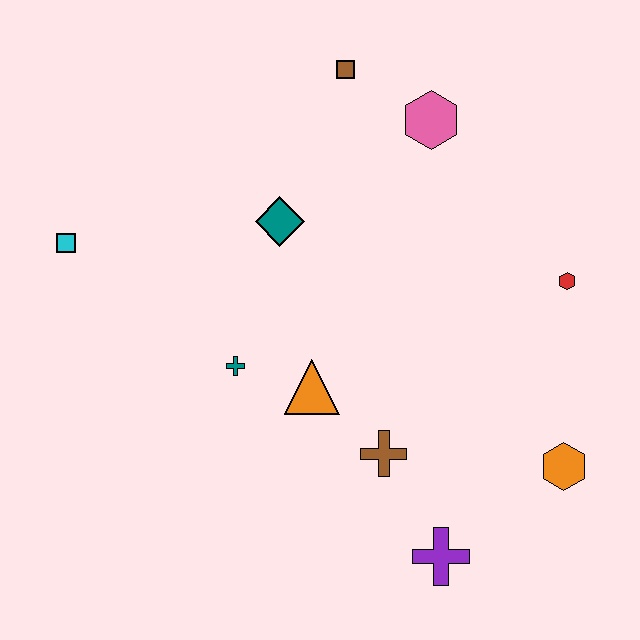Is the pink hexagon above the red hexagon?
Yes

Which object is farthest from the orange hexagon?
The cyan square is farthest from the orange hexagon.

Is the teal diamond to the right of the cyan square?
Yes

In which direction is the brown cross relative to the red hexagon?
The brown cross is to the left of the red hexagon.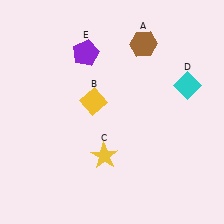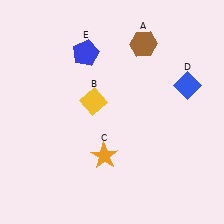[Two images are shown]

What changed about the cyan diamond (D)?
In Image 1, D is cyan. In Image 2, it changed to blue.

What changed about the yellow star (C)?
In Image 1, C is yellow. In Image 2, it changed to orange.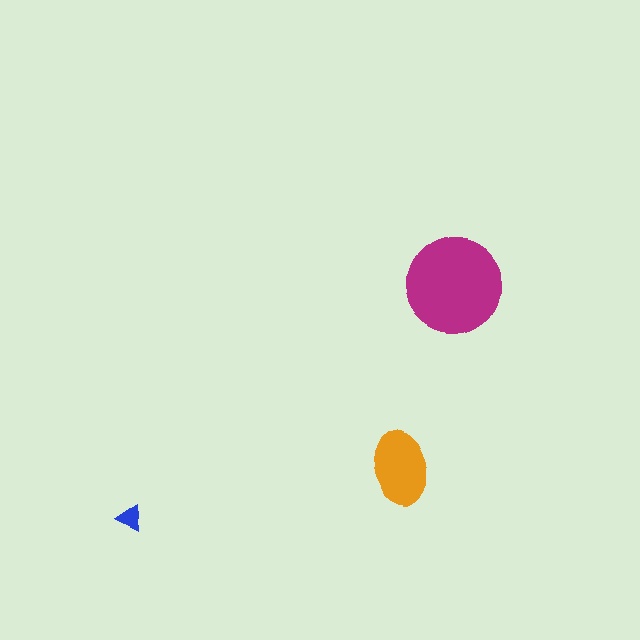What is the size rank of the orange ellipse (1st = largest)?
2nd.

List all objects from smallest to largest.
The blue triangle, the orange ellipse, the magenta circle.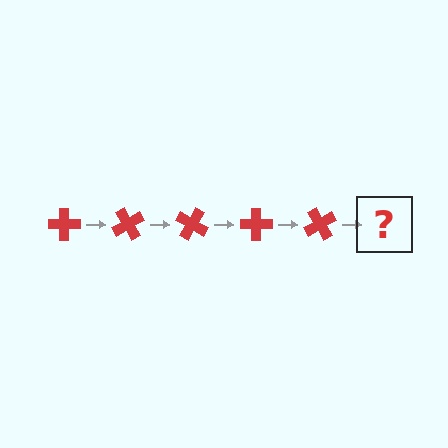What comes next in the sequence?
The next element should be a red cross rotated 300 degrees.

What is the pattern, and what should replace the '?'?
The pattern is that the cross rotates 60 degrees each step. The '?' should be a red cross rotated 300 degrees.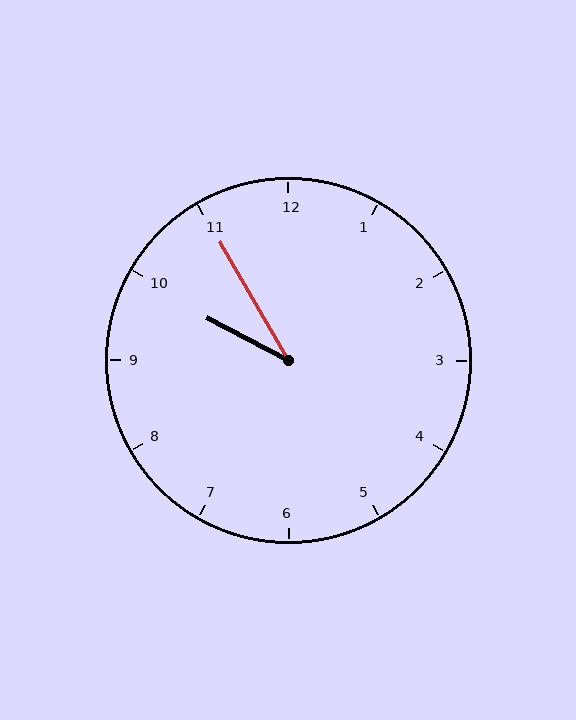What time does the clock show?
9:55.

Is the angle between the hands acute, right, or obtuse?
It is acute.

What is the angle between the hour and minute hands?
Approximately 32 degrees.